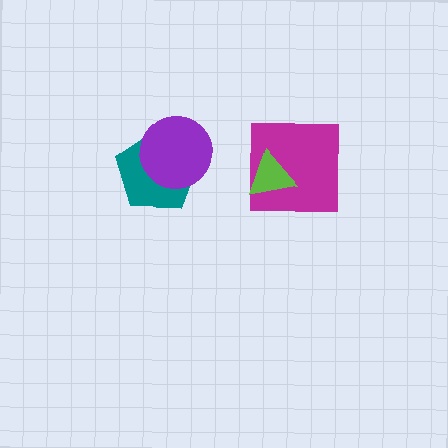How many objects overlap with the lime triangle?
1 object overlaps with the lime triangle.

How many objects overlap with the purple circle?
1 object overlaps with the purple circle.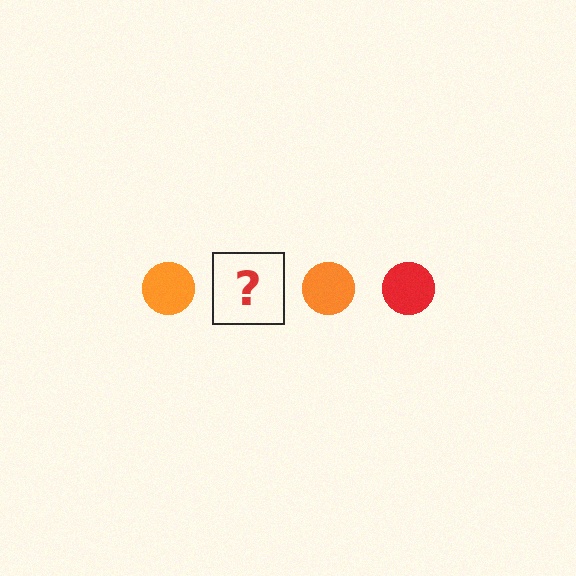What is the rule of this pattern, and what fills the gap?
The rule is that the pattern cycles through orange, red circles. The gap should be filled with a red circle.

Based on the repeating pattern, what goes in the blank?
The blank should be a red circle.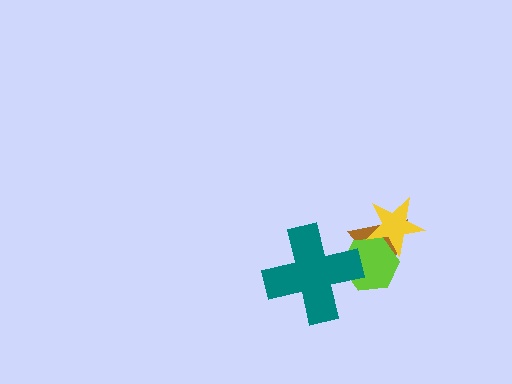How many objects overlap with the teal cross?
2 objects overlap with the teal cross.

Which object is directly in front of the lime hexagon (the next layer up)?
The teal cross is directly in front of the lime hexagon.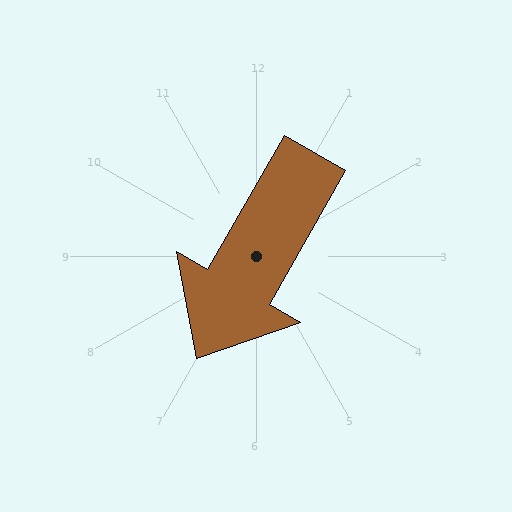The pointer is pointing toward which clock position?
Roughly 7 o'clock.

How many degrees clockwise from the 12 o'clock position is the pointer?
Approximately 210 degrees.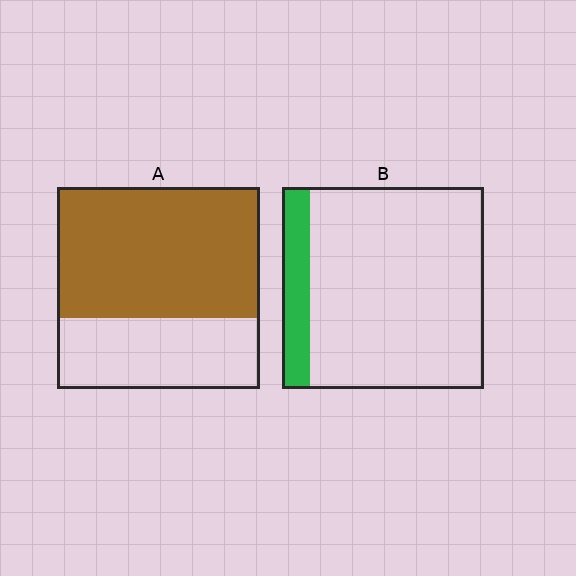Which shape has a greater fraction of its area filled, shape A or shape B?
Shape A.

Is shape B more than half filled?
No.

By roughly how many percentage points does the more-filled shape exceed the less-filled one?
By roughly 50 percentage points (A over B).